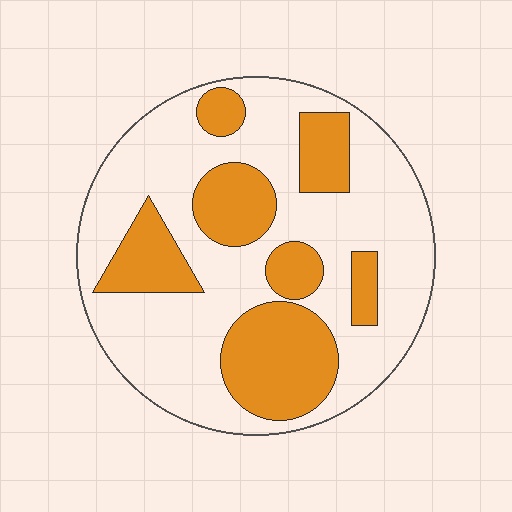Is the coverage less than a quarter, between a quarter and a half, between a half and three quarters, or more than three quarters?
Between a quarter and a half.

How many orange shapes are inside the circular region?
7.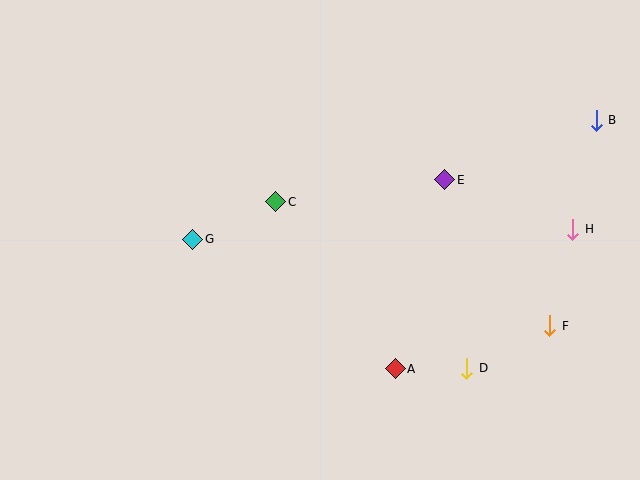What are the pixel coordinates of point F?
Point F is at (550, 326).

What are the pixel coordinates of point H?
Point H is at (572, 229).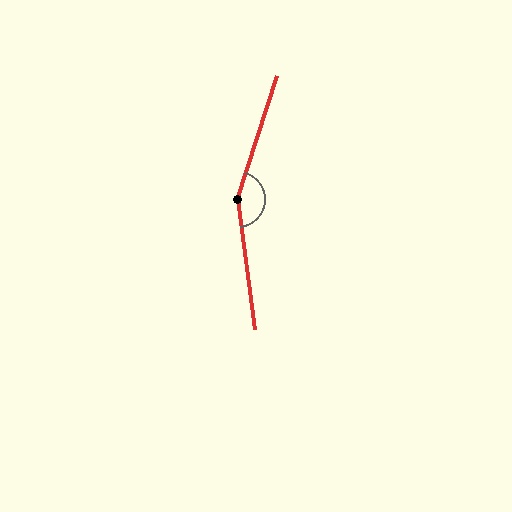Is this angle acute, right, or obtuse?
It is obtuse.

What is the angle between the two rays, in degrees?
Approximately 155 degrees.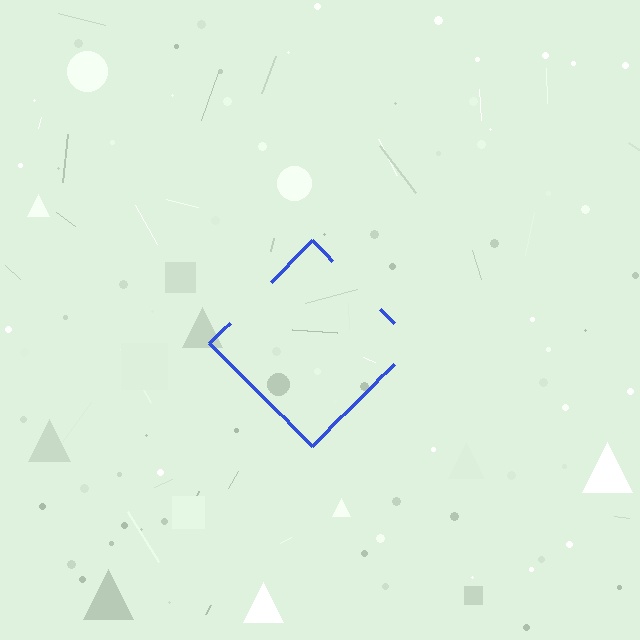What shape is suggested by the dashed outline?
The dashed outline suggests a diamond.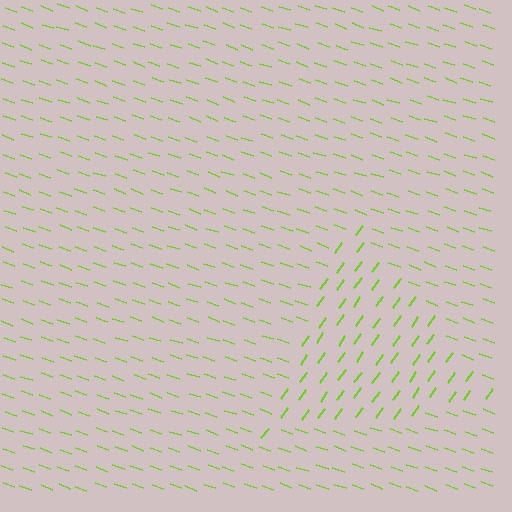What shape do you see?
I see a triangle.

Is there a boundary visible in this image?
Yes, there is a texture boundary formed by a change in line orientation.